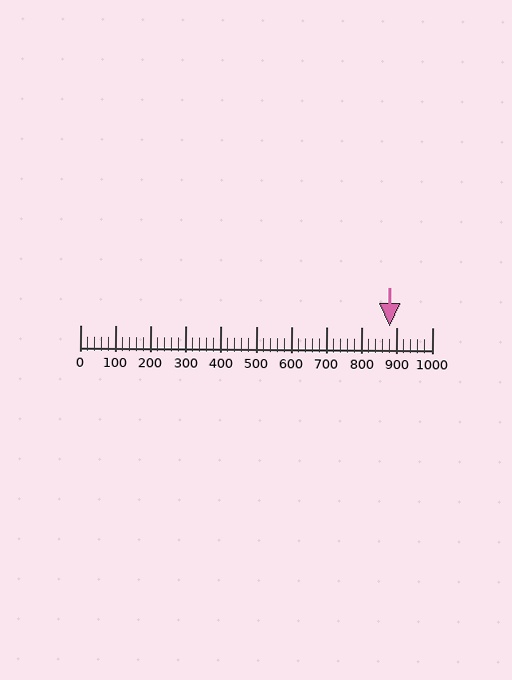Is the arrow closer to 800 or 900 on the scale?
The arrow is closer to 900.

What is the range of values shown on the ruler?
The ruler shows values from 0 to 1000.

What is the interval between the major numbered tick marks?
The major tick marks are spaced 100 units apart.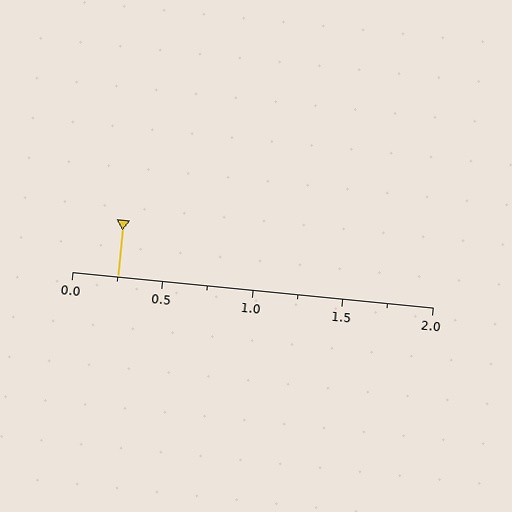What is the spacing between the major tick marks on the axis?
The major ticks are spaced 0.5 apart.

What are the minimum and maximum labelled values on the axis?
The axis runs from 0.0 to 2.0.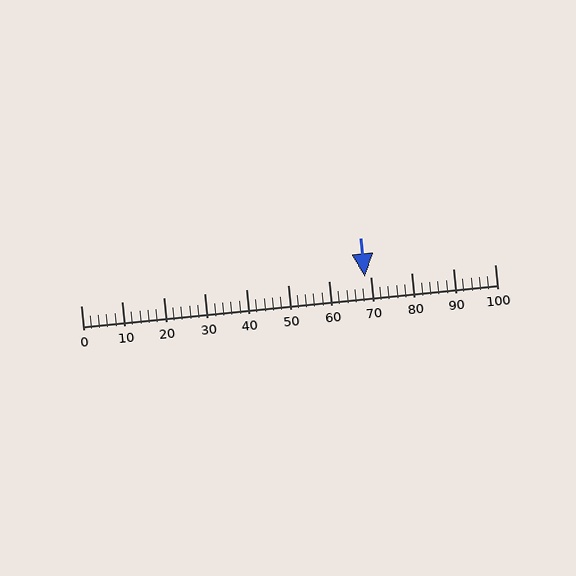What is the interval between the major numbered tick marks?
The major tick marks are spaced 10 units apart.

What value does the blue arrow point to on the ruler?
The blue arrow points to approximately 69.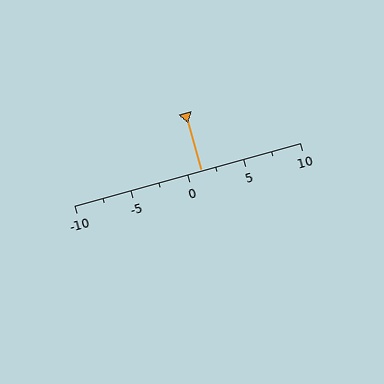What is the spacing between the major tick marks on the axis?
The major ticks are spaced 5 apart.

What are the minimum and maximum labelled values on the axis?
The axis runs from -10 to 10.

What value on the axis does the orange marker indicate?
The marker indicates approximately 1.2.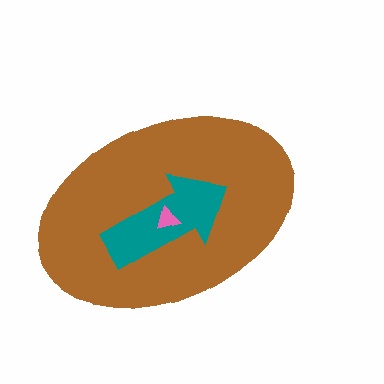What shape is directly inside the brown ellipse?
The teal arrow.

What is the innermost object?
The pink triangle.